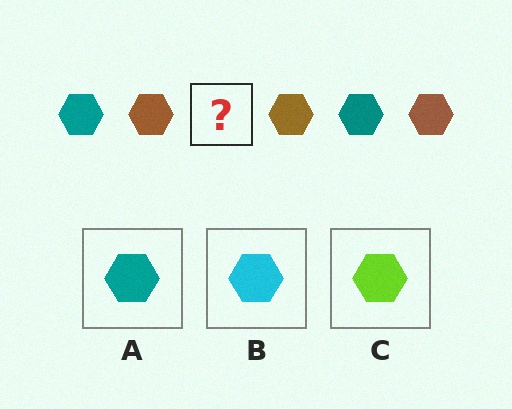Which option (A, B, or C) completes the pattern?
A.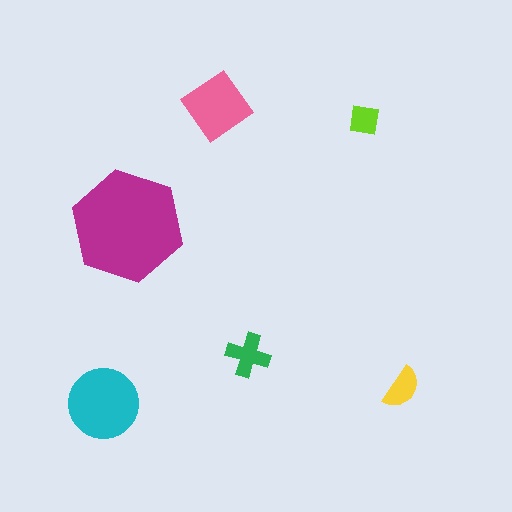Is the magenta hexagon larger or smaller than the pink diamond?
Larger.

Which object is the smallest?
The lime square.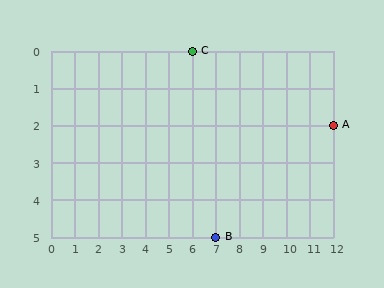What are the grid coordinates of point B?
Point B is at grid coordinates (7, 5).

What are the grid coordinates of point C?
Point C is at grid coordinates (6, 0).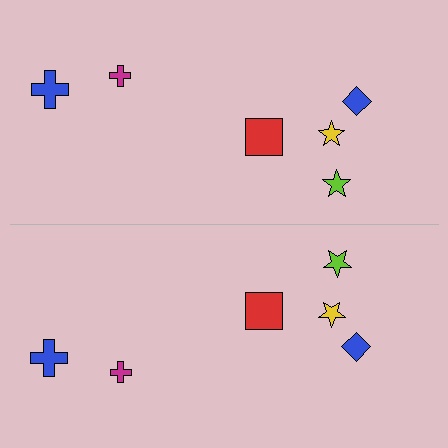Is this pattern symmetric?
Yes, this pattern has bilateral (reflection) symmetry.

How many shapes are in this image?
There are 12 shapes in this image.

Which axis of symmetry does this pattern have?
The pattern has a horizontal axis of symmetry running through the center of the image.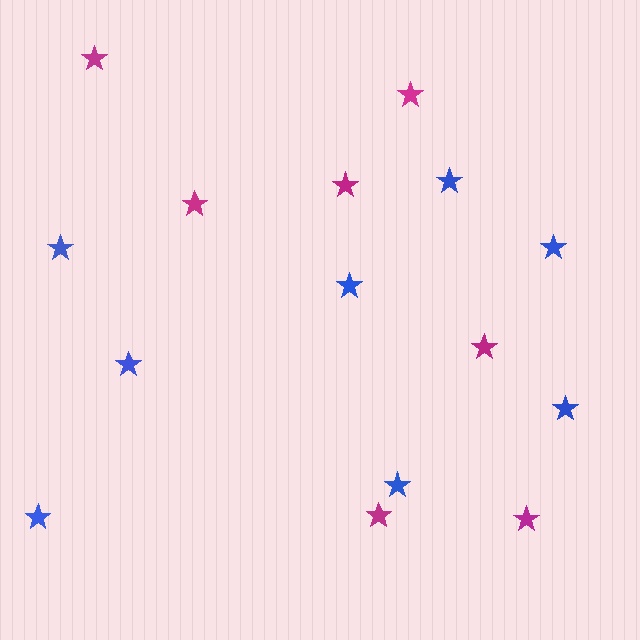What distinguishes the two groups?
There are 2 groups: one group of magenta stars (7) and one group of blue stars (8).